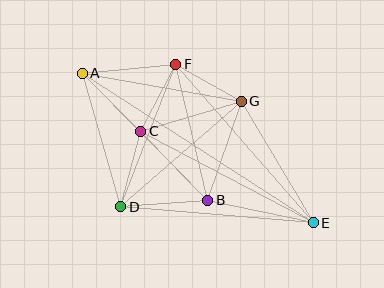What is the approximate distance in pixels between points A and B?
The distance between A and B is approximately 179 pixels.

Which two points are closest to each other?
Points F and G are closest to each other.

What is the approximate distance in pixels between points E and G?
The distance between E and G is approximately 141 pixels.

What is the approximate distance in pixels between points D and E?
The distance between D and E is approximately 193 pixels.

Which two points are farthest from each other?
Points A and E are farthest from each other.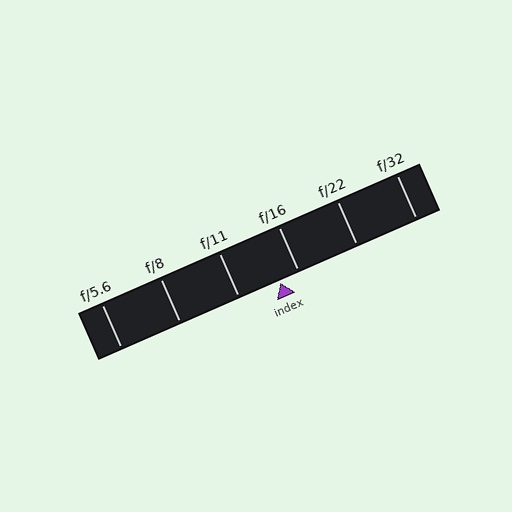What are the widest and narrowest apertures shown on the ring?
The widest aperture shown is f/5.6 and the narrowest is f/32.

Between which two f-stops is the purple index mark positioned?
The index mark is between f/11 and f/16.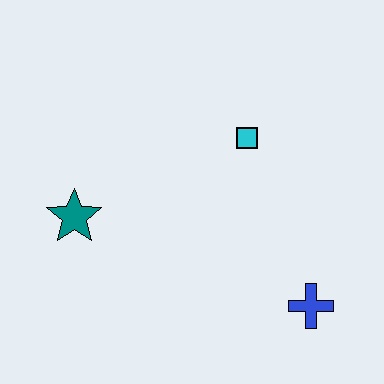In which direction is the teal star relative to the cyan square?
The teal star is to the left of the cyan square.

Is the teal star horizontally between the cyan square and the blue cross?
No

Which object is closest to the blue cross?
The cyan square is closest to the blue cross.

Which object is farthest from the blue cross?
The teal star is farthest from the blue cross.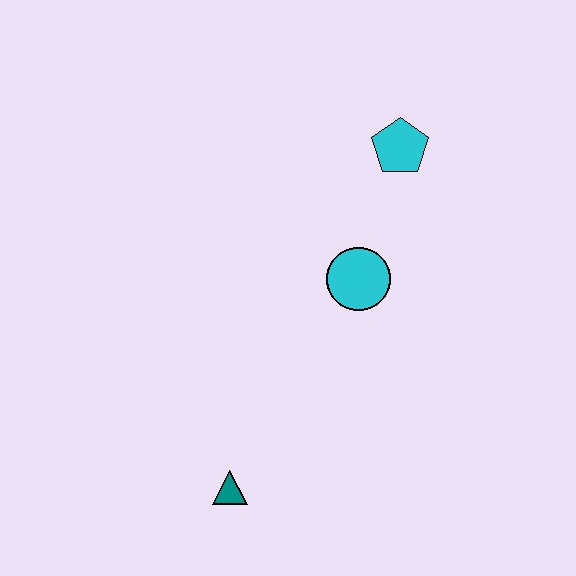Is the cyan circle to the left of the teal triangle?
No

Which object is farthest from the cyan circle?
The teal triangle is farthest from the cyan circle.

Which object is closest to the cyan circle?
The cyan pentagon is closest to the cyan circle.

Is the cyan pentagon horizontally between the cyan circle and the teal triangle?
No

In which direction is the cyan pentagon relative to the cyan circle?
The cyan pentagon is above the cyan circle.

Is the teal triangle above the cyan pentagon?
No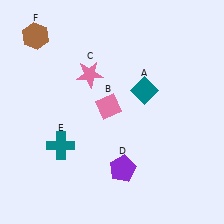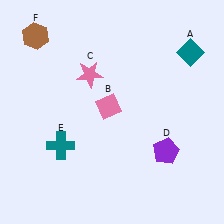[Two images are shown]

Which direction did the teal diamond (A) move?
The teal diamond (A) moved right.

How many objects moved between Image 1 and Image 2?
2 objects moved between the two images.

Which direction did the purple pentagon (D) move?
The purple pentagon (D) moved right.